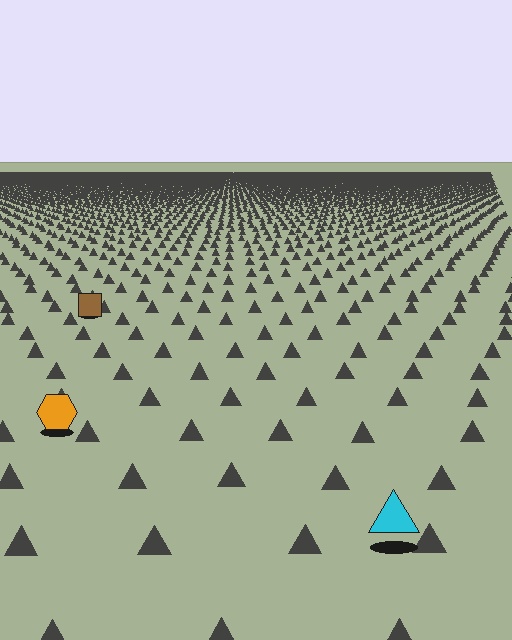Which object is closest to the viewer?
The cyan triangle is closest. The texture marks near it are larger and more spread out.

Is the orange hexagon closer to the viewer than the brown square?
Yes. The orange hexagon is closer — you can tell from the texture gradient: the ground texture is coarser near it.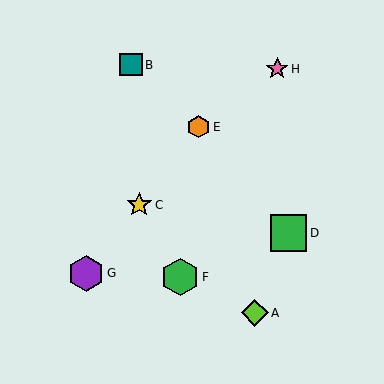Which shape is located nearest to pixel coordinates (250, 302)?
The lime diamond (labeled A) at (255, 313) is nearest to that location.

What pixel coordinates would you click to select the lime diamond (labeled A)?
Click at (255, 313) to select the lime diamond A.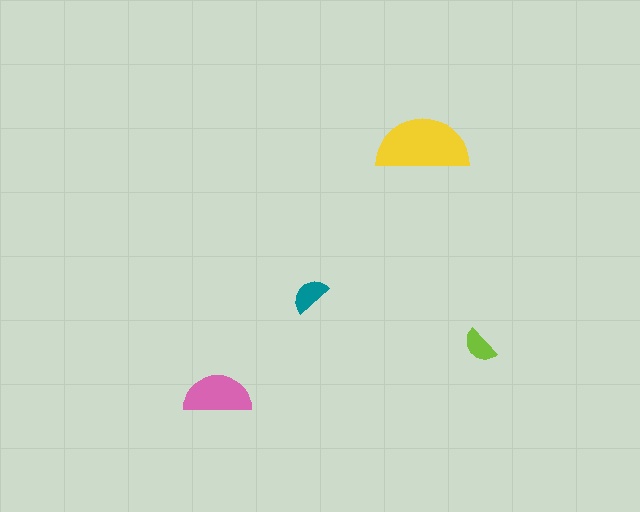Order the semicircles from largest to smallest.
the yellow one, the pink one, the teal one, the lime one.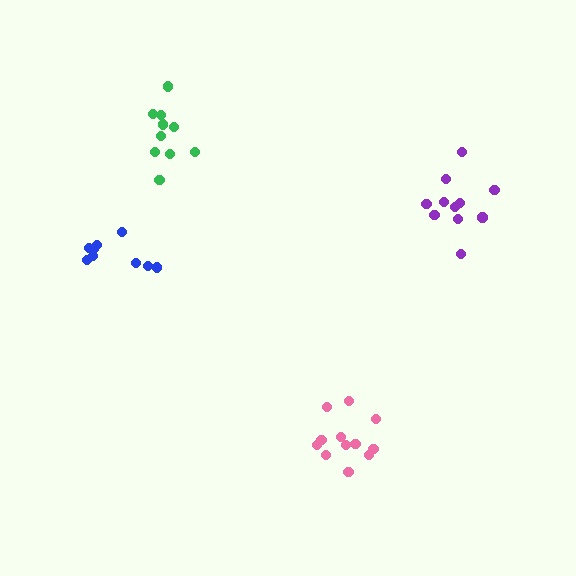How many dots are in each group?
Group 1: 10 dots, Group 2: 11 dots, Group 3: 12 dots, Group 4: 9 dots (42 total).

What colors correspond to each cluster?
The clusters are colored: green, purple, pink, blue.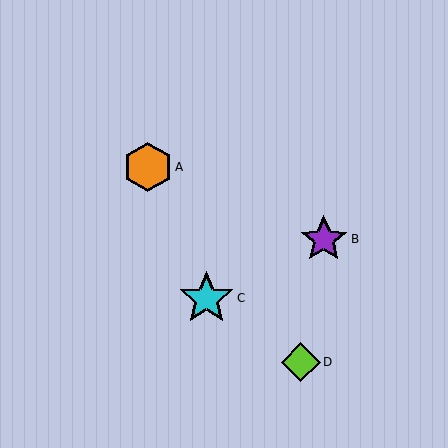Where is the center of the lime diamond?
The center of the lime diamond is at (301, 362).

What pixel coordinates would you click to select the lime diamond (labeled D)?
Click at (301, 362) to select the lime diamond D.